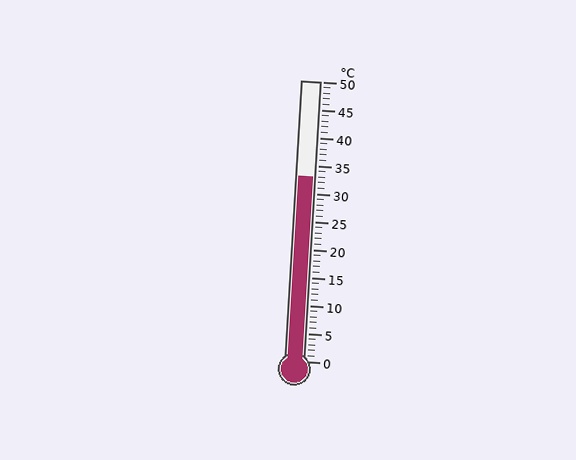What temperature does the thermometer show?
The thermometer shows approximately 33°C.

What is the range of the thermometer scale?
The thermometer scale ranges from 0°C to 50°C.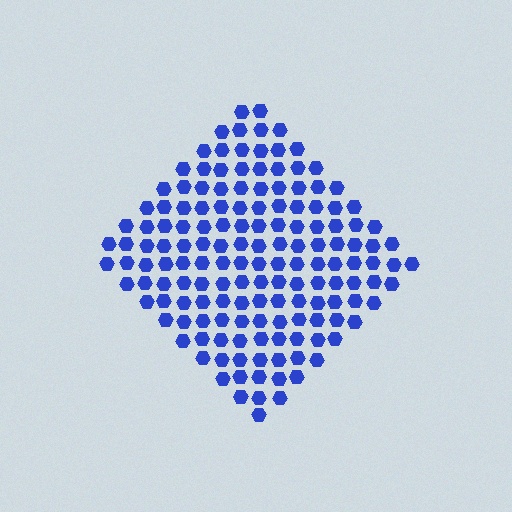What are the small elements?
The small elements are hexagons.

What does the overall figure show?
The overall figure shows a diamond.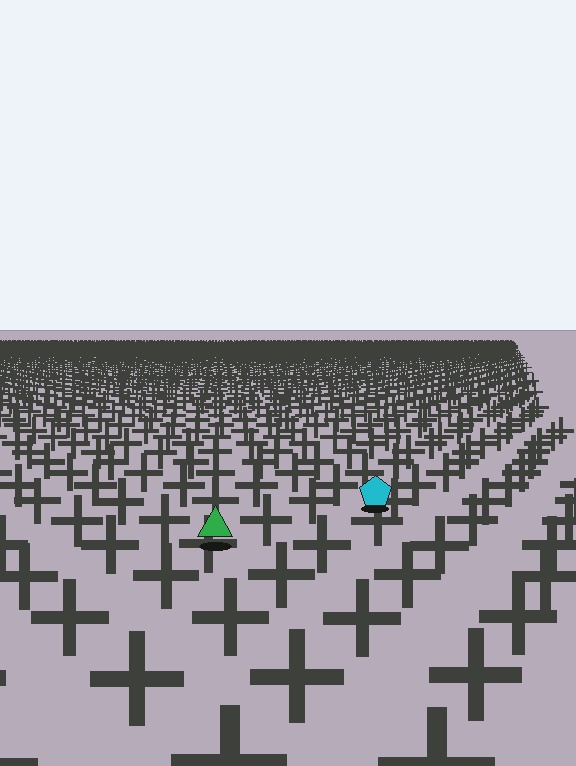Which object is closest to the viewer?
The green triangle is closest. The texture marks near it are larger and more spread out.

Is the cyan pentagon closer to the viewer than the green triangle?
No. The green triangle is closer — you can tell from the texture gradient: the ground texture is coarser near it.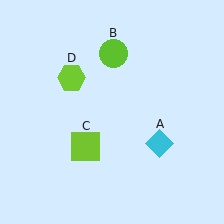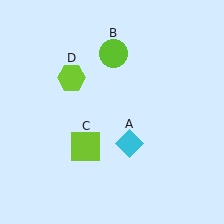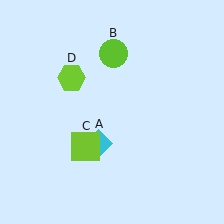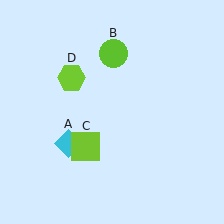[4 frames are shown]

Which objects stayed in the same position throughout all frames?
Lime circle (object B) and lime square (object C) and lime hexagon (object D) remained stationary.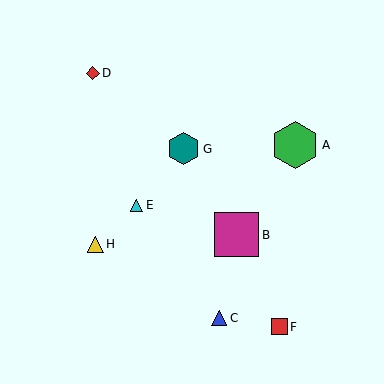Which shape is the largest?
The green hexagon (labeled A) is the largest.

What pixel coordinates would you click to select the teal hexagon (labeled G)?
Click at (183, 149) to select the teal hexagon G.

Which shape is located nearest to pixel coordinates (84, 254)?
The yellow triangle (labeled H) at (95, 244) is nearest to that location.